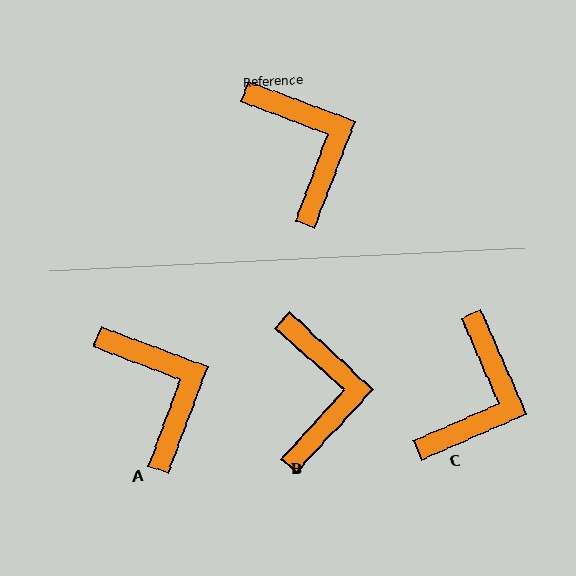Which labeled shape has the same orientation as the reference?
A.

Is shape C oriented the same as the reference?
No, it is off by about 46 degrees.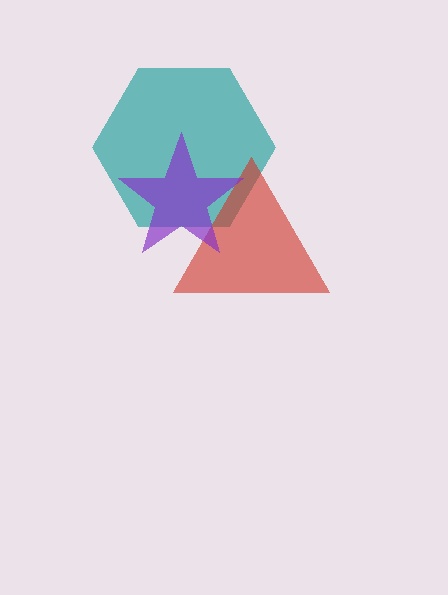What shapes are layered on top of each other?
The layered shapes are: a teal hexagon, a red triangle, a purple star.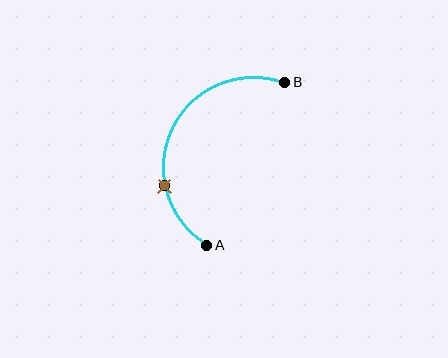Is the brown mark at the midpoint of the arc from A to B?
No. The brown mark lies on the arc but is closer to endpoint A. The arc midpoint would be at the point on the curve equidistant along the arc from both A and B.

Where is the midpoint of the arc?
The arc midpoint is the point on the curve farthest from the straight line joining A and B. It sits to the left of that line.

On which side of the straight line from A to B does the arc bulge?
The arc bulges to the left of the straight line connecting A and B.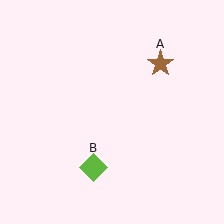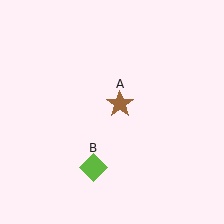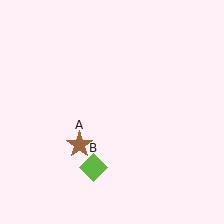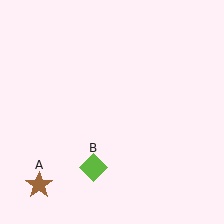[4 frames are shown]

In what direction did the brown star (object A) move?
The brown star (object A) moved down and to the left.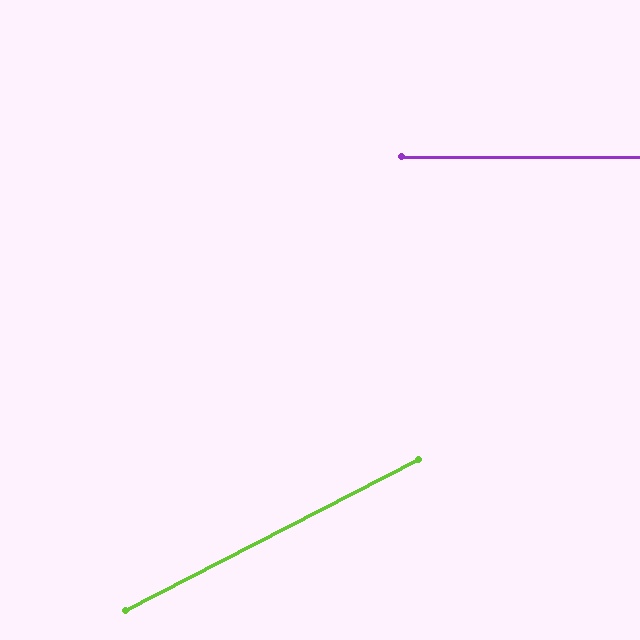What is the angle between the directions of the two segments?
Approximately 28 degrees.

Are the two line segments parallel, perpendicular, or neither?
Neither parallel nor perpendicular — they differ by about 28°.